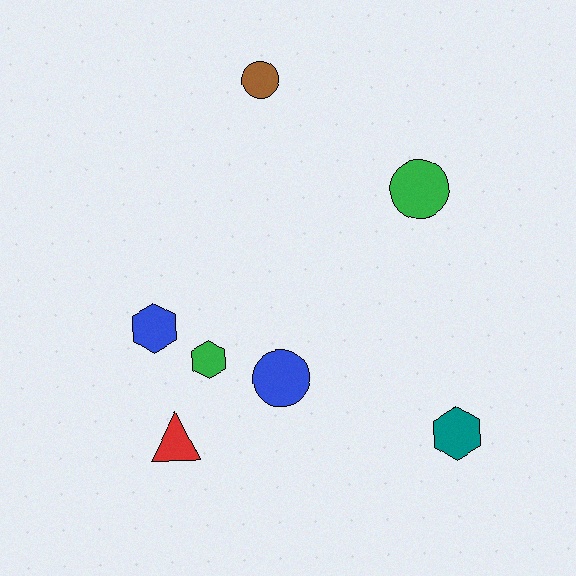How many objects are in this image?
There are 7 objects.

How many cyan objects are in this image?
There are no cyan objects.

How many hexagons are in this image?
There are 3 hexagons.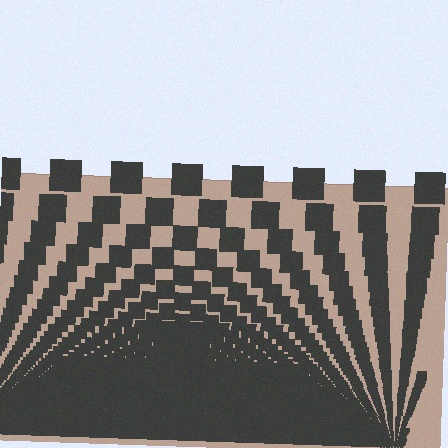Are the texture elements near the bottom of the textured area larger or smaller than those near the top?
Smaller. The gradient is inverted — elements near the bottom are smaller and denser.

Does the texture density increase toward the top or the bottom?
Density increases toward the bottom.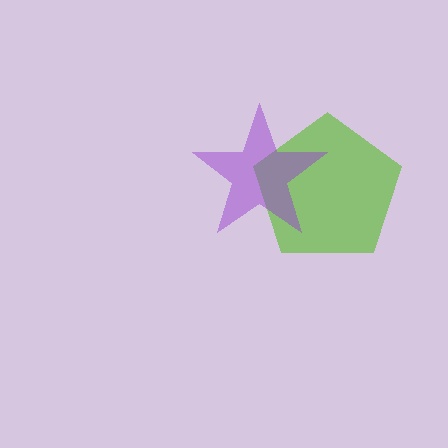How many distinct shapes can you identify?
There are 2 distinct shapes: a lime pentagon, a purple star.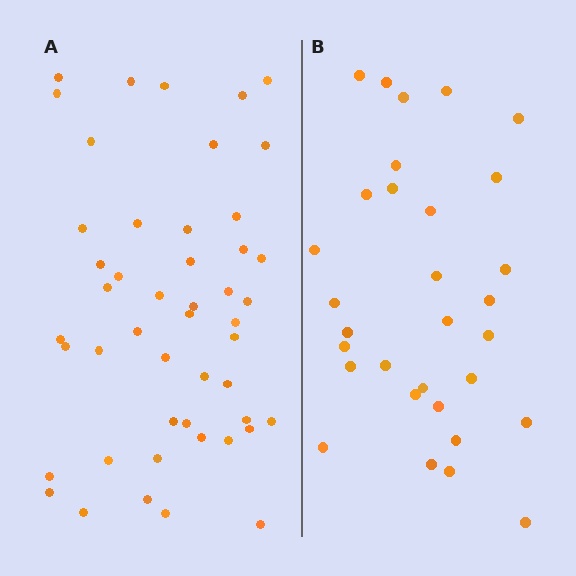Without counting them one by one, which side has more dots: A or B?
Region A (the left region) has more dots.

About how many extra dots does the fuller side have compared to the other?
Region A has approximately 15 more dots than region B.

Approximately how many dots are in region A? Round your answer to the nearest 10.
About 50 dots. (The exact count is 48, which rounds to 50.)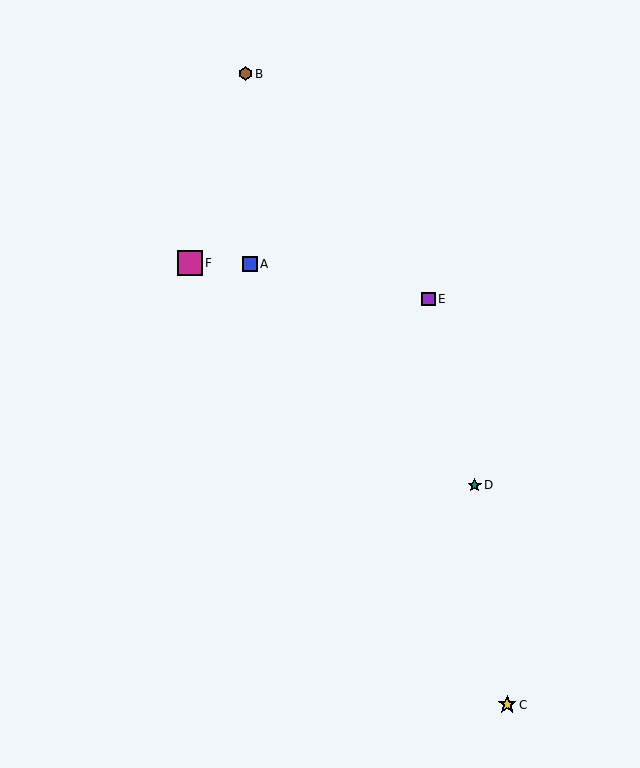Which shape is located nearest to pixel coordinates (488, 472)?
The teal star (labeled D) at (475, 485) is nearest to that location.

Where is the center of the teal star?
The center of the teal star is at (475, 485).